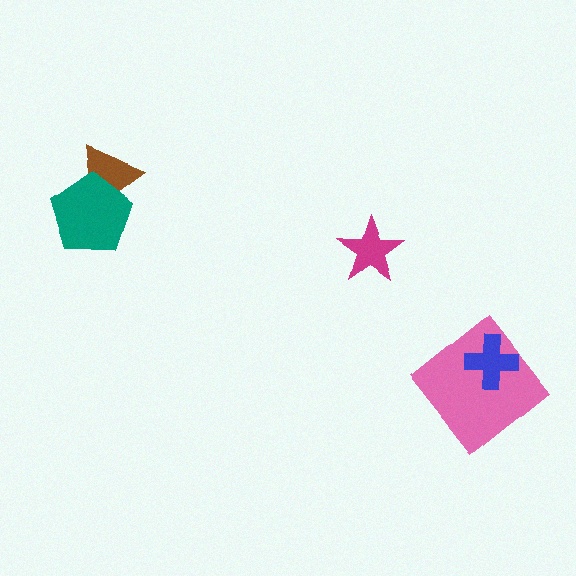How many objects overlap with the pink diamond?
1 object overlaps with the pink diamond.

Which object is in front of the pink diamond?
The blue cross is in front of the pink diamond.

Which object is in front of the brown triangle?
The teal pentagon is in front of the brown triangle.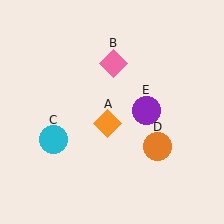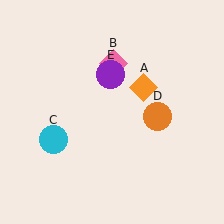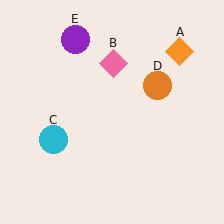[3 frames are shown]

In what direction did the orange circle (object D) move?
The orange circle (object D) moved up.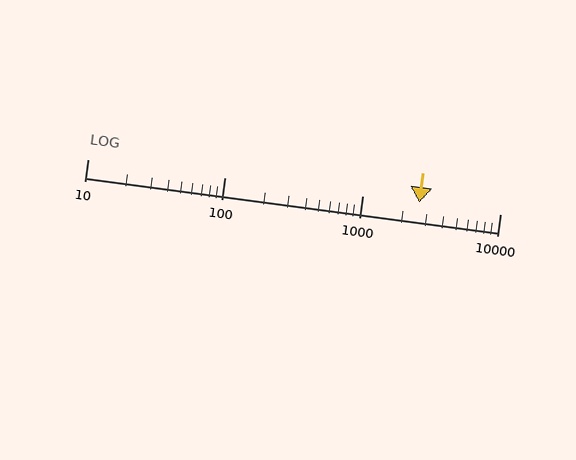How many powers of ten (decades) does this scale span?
The scale spans 3 decades, from 10 to 10000.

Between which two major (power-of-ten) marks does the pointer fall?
The pointer is between 1000 and 10000.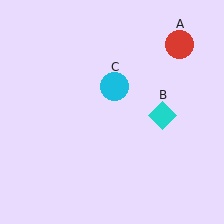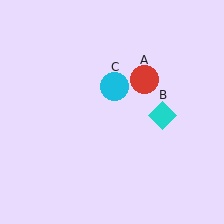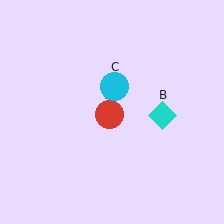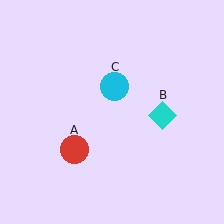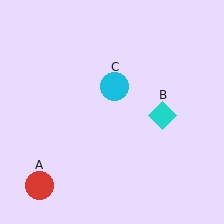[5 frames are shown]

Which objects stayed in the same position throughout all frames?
Cyan diamond (object B) and cyan circle (object C) remained stationary.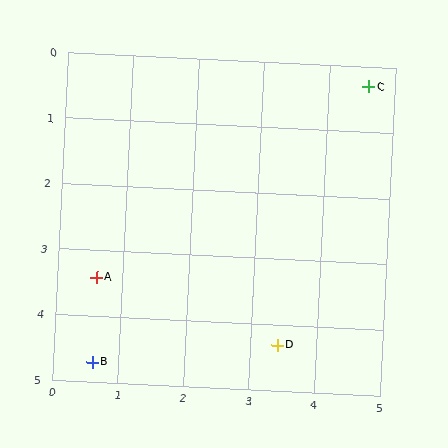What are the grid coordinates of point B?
Point B is at approximately (0.6, 4.7).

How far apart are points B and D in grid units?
Points B and D are about 2.8 grid units apart.